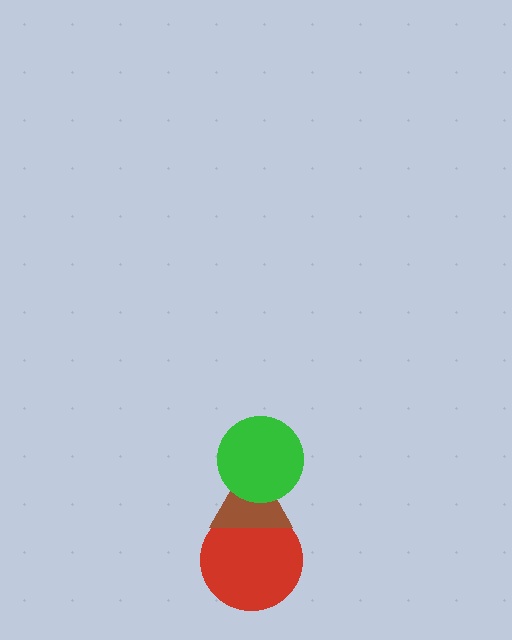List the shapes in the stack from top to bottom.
From top to bottom: the green circle, the brown triangle, the red circle.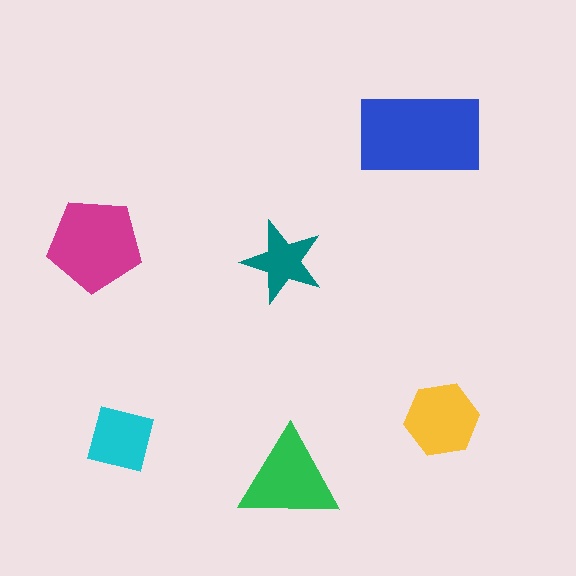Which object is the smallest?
The teal star.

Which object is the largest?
The blue rectangle.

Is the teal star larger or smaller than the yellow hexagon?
Smaller.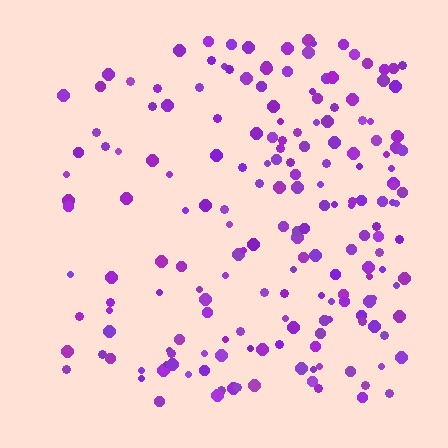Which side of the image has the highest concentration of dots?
The right.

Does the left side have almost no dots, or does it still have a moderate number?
Still a moderate number, just noticeably fewer than the right.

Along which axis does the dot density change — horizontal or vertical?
Horizontal.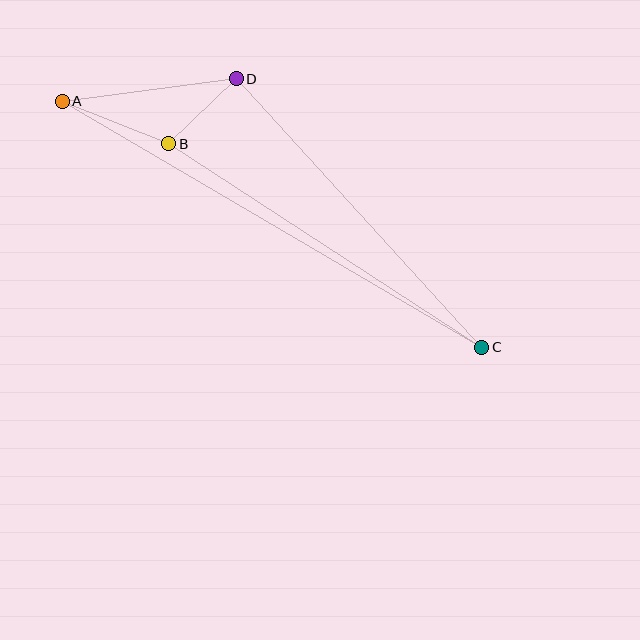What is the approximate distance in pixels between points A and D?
The distance between A and D is approximately 175 pixels.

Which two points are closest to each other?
Points B and D are closest to each other.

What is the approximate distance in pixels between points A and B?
The distance between A and B is approximately 115 pixels.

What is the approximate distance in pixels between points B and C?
The distance between B and C is approximately 373 pixels.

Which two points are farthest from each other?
Points A and C are farthest from each other.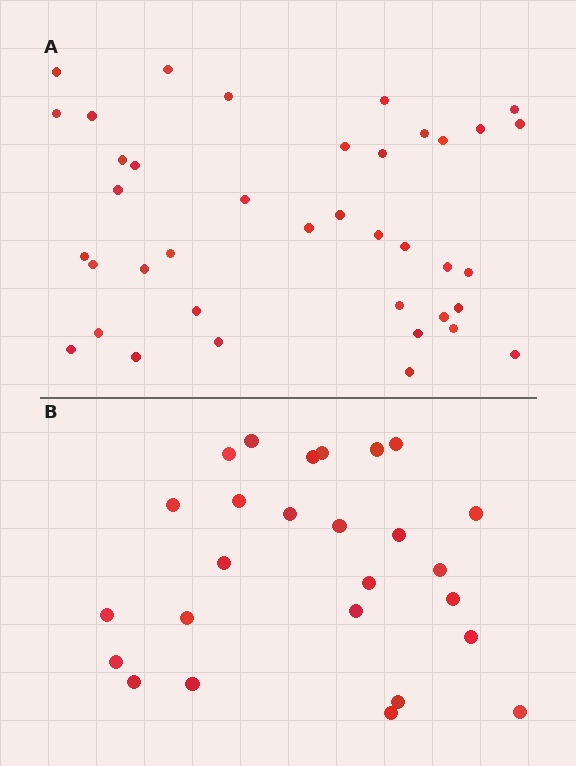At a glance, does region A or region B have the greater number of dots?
Region A (the top region) has more dots.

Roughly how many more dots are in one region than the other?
Region A has approximately 15 more dots than region B.